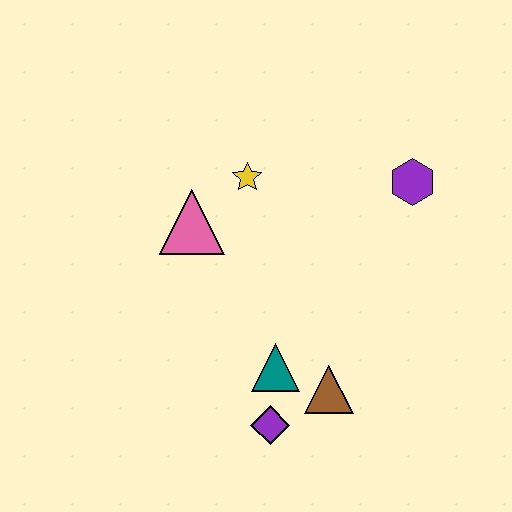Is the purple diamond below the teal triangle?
Yes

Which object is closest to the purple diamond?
The teal triangle is closest to the purple diamond.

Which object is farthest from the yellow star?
The purple diamond is farthest from the yellow star.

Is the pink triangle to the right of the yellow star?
No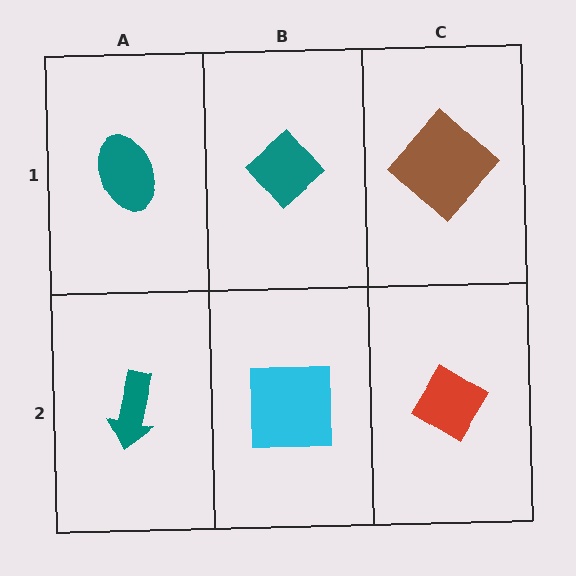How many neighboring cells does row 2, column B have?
3.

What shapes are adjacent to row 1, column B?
A cyan square (row 2, column B), a teal ellipse (row 1, column A), a brown diamond (row 1, column C).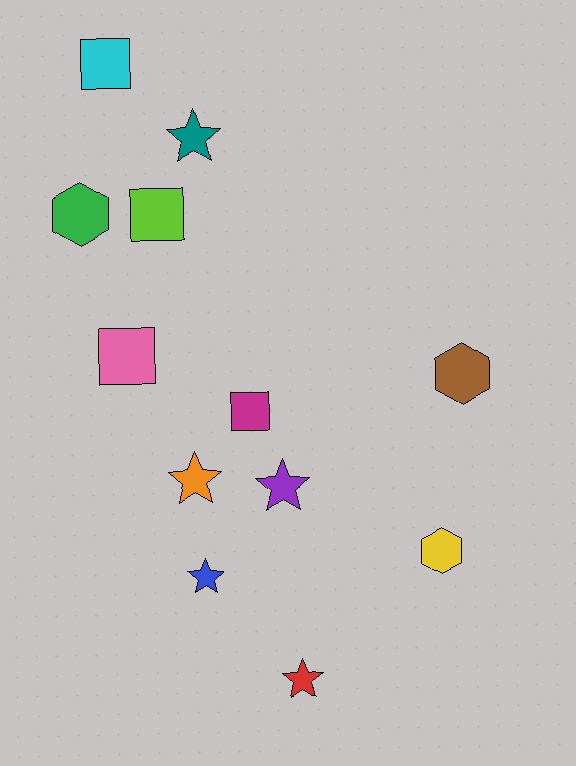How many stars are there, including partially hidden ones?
There are 5 stars.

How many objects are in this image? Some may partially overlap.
There are 12 objects.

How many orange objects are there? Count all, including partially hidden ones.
There is 1 orange object.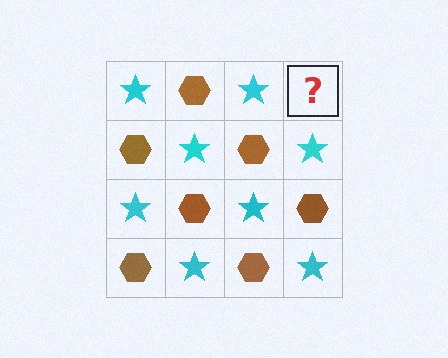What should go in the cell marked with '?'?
The missing cell should contain a brown hexagon.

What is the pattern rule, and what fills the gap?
The rule is that it alternates cyan star and brown hexagon in a checkerboard pattern. The gap should be filled with a brown hexagon.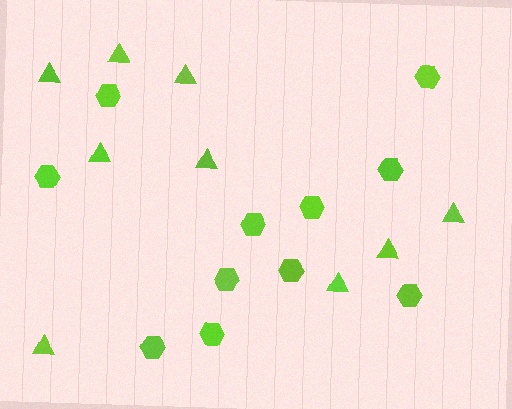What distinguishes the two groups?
There are 2 groups: one group of hexagons (11) and one group of triangles (9).